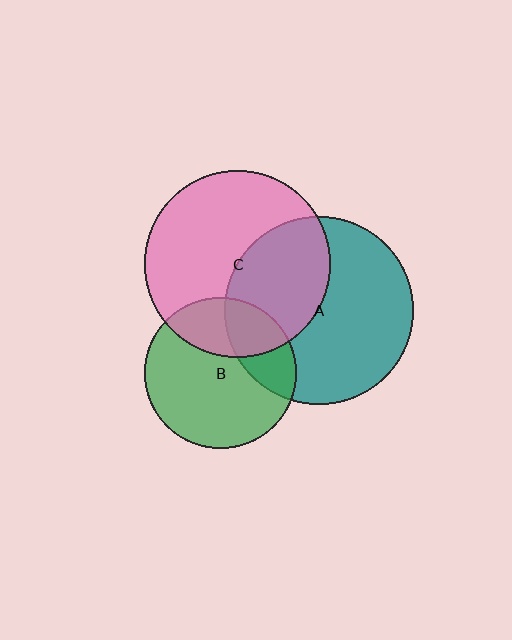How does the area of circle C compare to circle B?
Approximately 1.5 times.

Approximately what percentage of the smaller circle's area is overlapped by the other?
Approximately 25%.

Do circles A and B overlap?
Yes.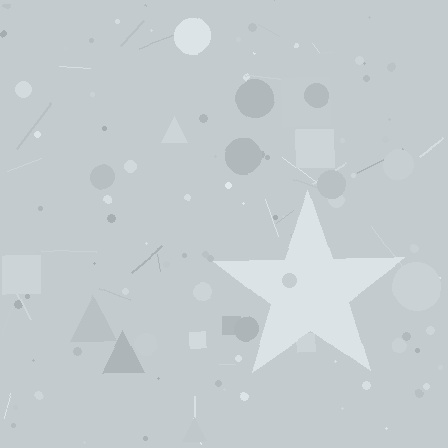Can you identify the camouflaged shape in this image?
The camouflaged shape is a star.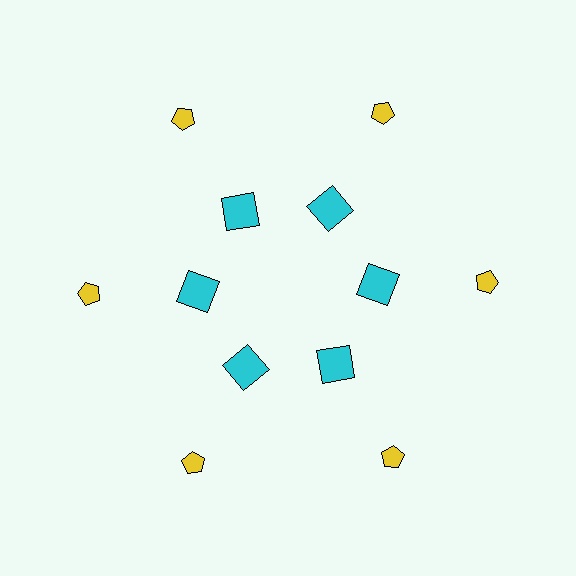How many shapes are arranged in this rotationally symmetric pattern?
There are 12 shapes, arranged in 6 groups of 2.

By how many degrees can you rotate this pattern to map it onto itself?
The pattern maps onto itself every 60 degrees of rotation.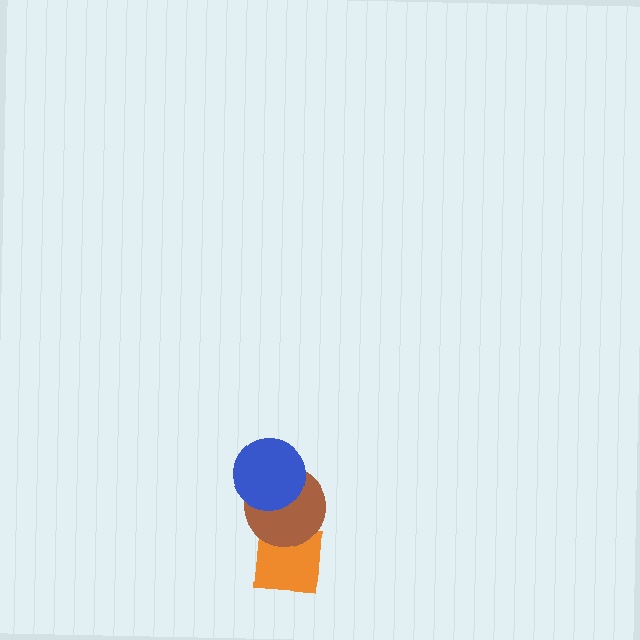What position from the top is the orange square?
The orange square is 3rd from the top.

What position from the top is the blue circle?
The blue circle is 1st from the top.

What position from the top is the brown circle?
The brown circle is 2nd from the top.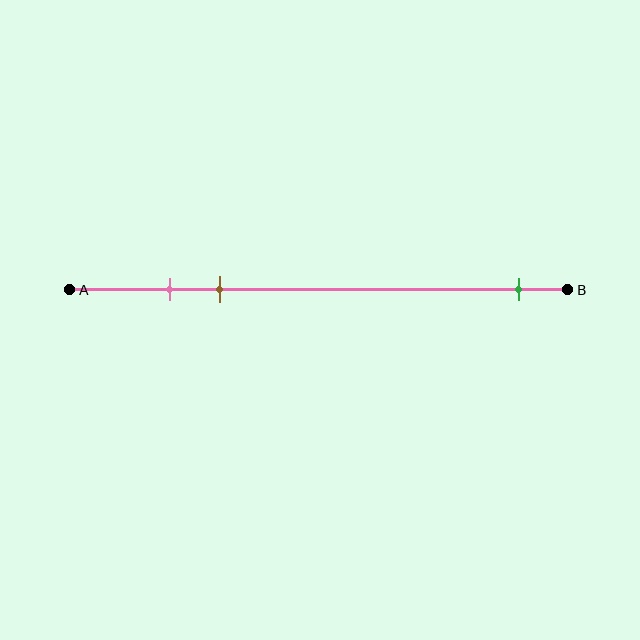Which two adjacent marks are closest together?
The pink and brown marks are the closest adjacent pair.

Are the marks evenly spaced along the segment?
No, the marks are not evenly spaced.